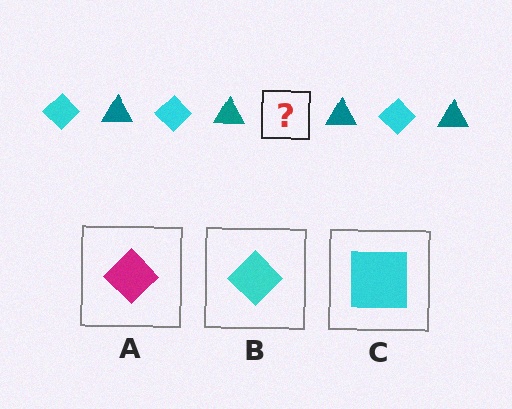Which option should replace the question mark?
Option B.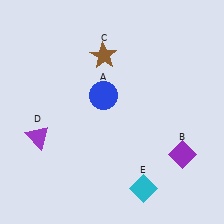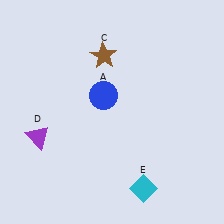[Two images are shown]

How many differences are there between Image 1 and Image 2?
There is 1 difference between the two images.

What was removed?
The purple diamond (B) was removed in Image 2.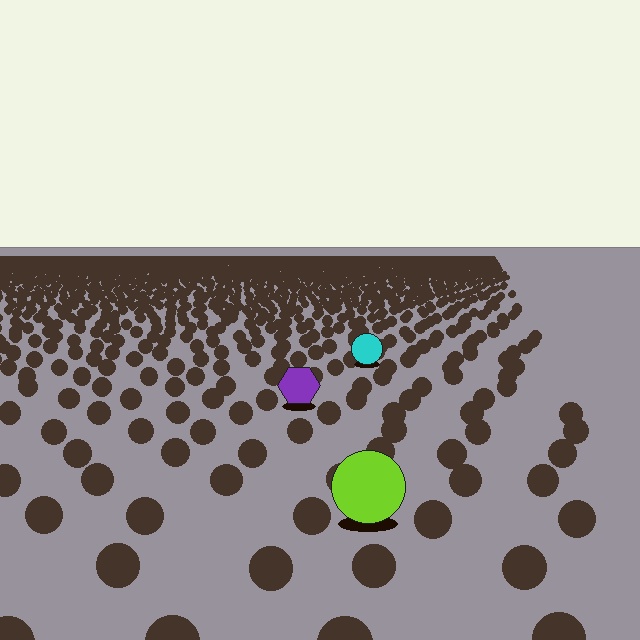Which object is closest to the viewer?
The lime circle is closest. The texture marks near it are larger and more spread out.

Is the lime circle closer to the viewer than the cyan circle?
Yes. The lime circle is closer — you can tell from the texture gradient: the ground texture is coarser near it.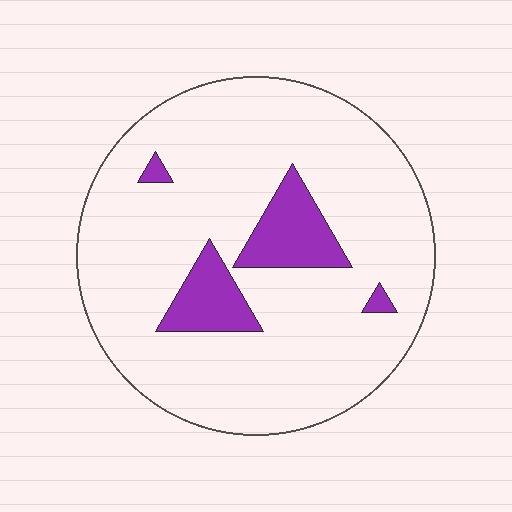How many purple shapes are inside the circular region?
4.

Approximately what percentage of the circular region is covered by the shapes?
Approximately 15%.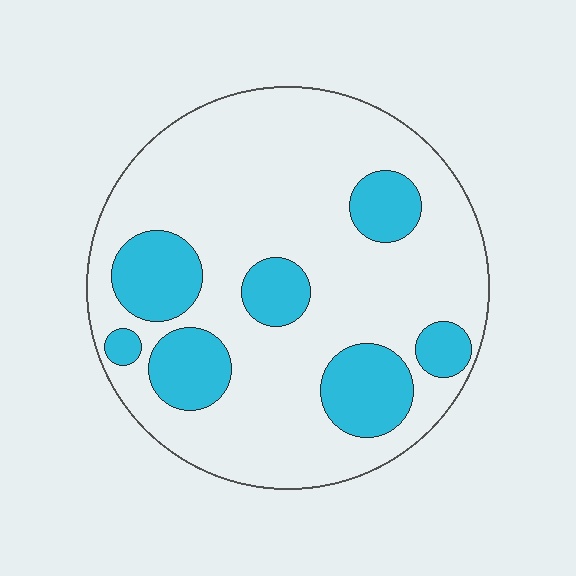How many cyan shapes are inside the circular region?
7.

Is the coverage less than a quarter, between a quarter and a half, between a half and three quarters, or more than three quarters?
Less than a quarter.